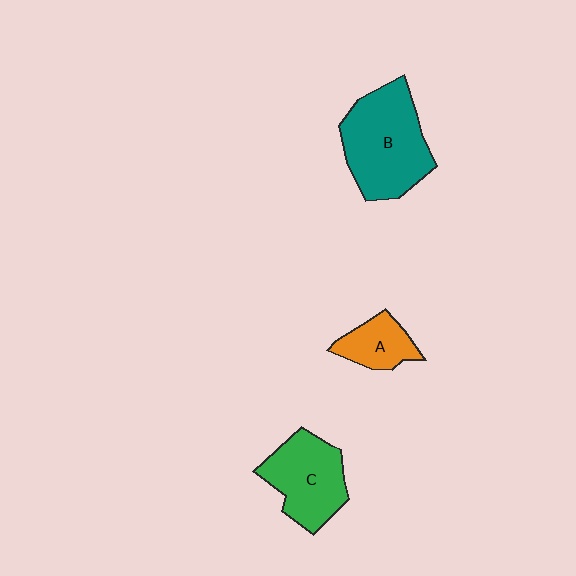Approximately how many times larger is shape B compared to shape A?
Approximately 2.4 times.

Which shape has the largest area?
Shape B (teal).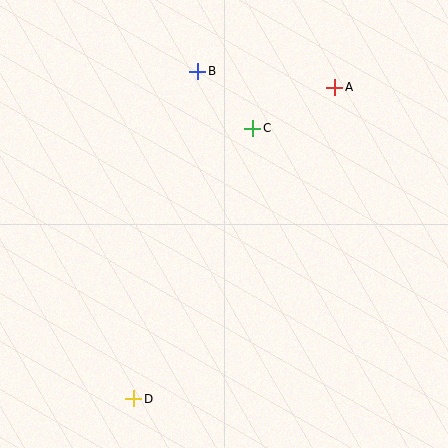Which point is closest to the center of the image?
Point C at (253, 128) is closest to the center.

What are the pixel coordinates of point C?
Point C is at (253, 128).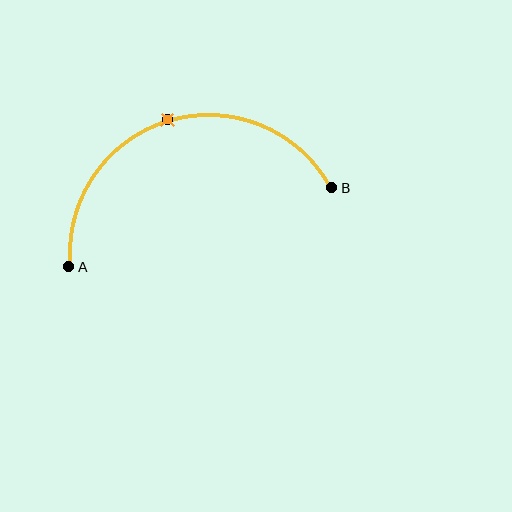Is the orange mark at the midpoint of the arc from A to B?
Yes. The orange mark lies on the arc at equal arc-length from both A and B — it is the arc midpoint.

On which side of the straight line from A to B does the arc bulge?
The arc bulges above the straight line connecting A and B.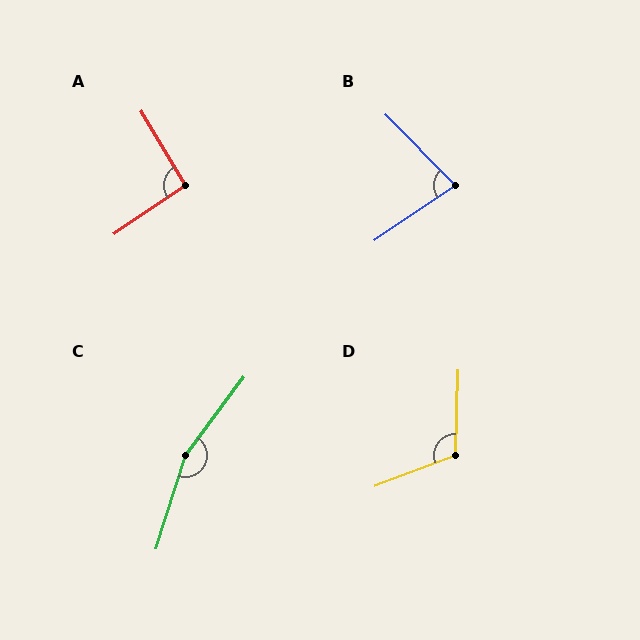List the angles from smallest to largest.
B (80°), A (94°), D (112°), C (161°).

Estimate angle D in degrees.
Approximately 112 degrees.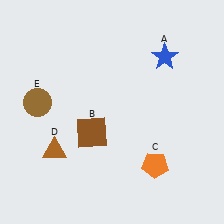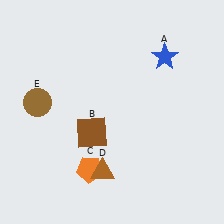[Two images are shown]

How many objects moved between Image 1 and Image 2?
2 objects moved between the two images.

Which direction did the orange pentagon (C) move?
The orange pentagon (C) moved left.